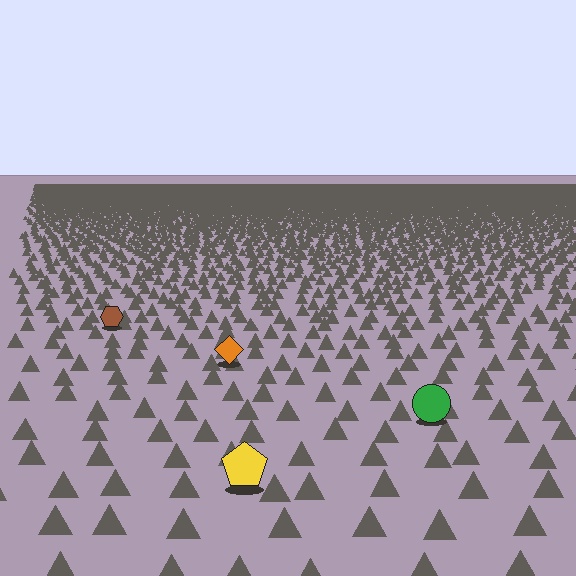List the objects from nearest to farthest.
From nearest to farthest: the yellow pentagon, the green circle, the orange diamond, the brown hexagon.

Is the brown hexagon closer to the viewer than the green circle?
No. The green circle is closer — you can tell from the texture gradient: the ground texture is coarser near it.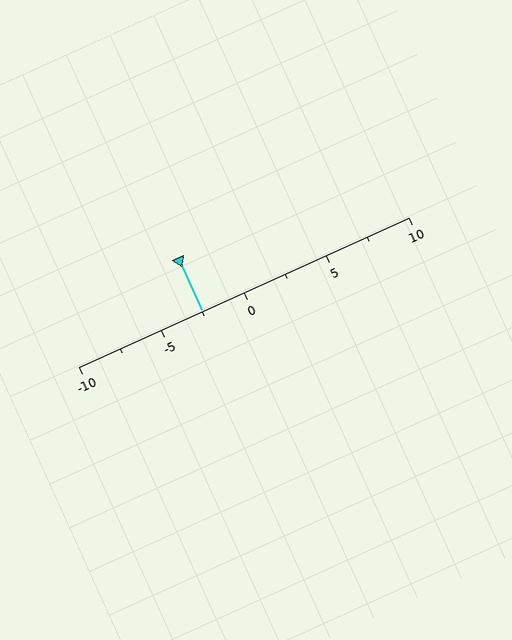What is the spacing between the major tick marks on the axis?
The major ticks are spaced 5 apart.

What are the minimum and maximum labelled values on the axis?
The axis runs from -10 to 10.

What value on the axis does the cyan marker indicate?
The marker indicates approximately -2.5.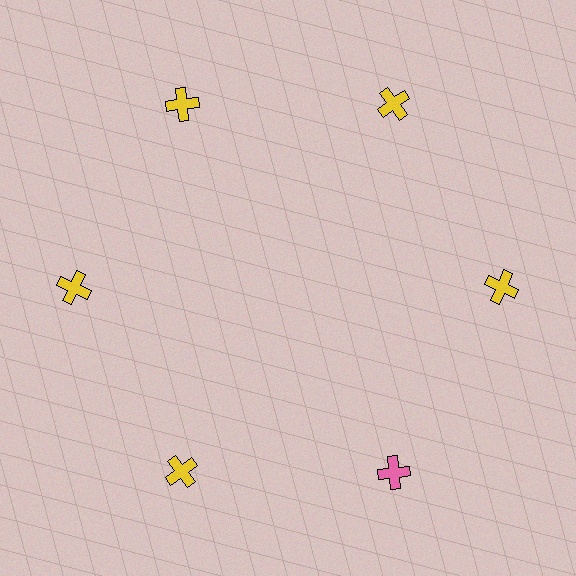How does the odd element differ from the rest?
It has a different color: pink instead of yellow.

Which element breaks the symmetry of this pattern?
The pink cross at roughly the 5 o'clock position breaks the symmetry. All other shapes are yellow crosses.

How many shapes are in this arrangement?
There are 6 shapes arranged in a ring pattern.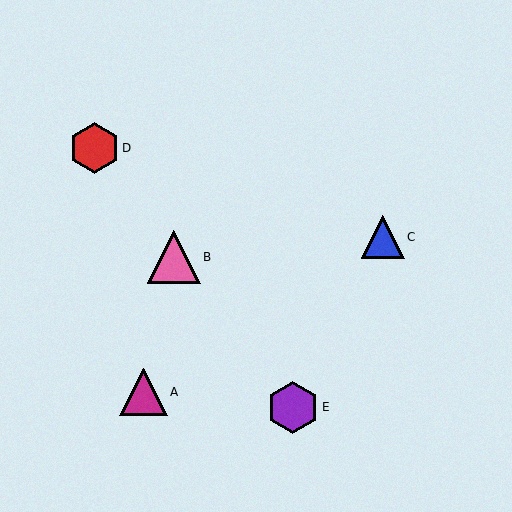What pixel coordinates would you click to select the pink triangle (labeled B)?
Click at (174, 257) to select the pink triangle B.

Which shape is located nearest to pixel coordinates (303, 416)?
The purple hexagon (labeled E) at (293, 407) is nearest to that location.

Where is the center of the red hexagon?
The center of the red hexagon is at (94, 148).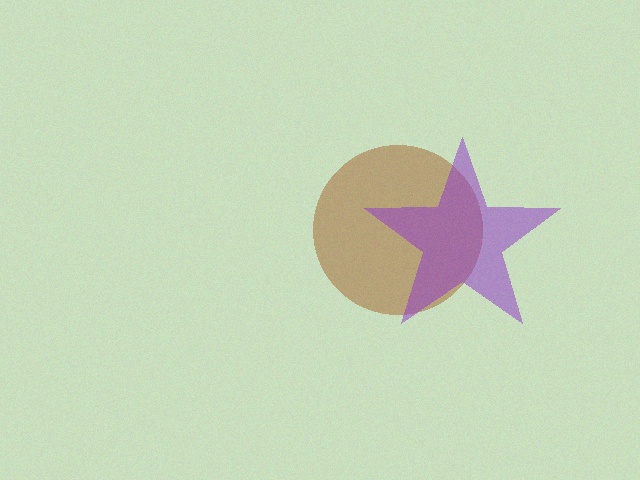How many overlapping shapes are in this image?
There are 2 overlapping shapes in the image.